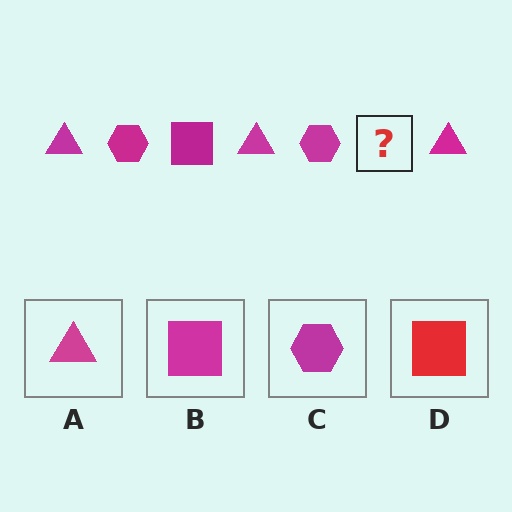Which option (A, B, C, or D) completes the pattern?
B.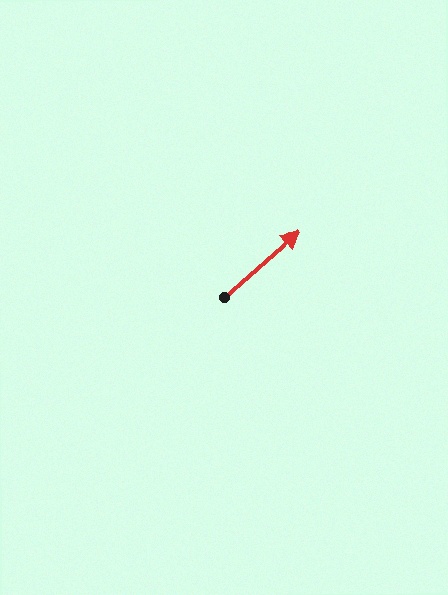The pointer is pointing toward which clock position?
Roughly 2 o'clock.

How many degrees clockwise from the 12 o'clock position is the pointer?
Approximately 49 degrees.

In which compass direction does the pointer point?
Northeast.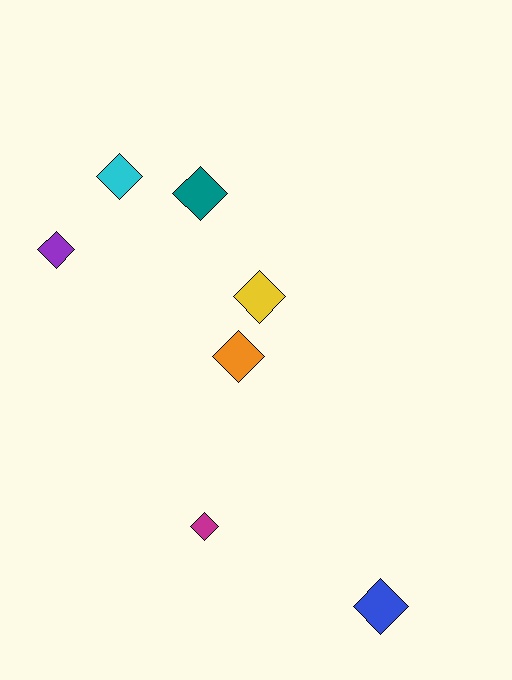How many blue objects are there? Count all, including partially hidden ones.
There is 1 blue object.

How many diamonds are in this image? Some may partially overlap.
There are 7 diamonds.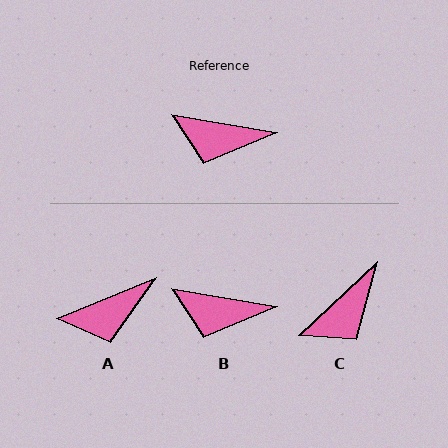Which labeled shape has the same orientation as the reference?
B.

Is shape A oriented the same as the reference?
No, it is off by about 32 degrees.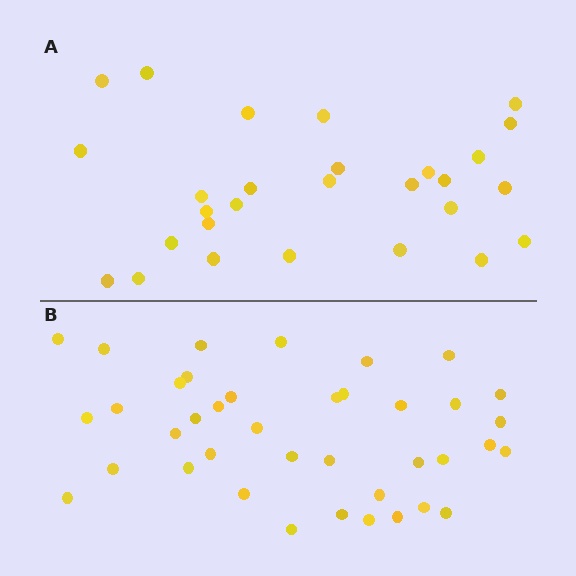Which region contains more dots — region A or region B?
Region B (the bottom region) has more dots.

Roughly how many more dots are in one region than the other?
Region B has roughly 12 or so more dots than region A.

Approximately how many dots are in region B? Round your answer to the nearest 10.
About 40 dots. (The exact count is 39, which rounds to 40.)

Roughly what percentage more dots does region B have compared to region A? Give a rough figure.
About 40% more.